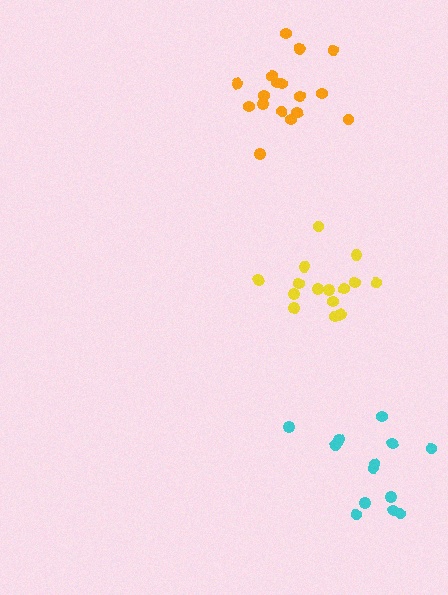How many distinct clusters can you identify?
There are 3 distinct clusters.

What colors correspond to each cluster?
The clusters are colored: yellow, orange, cyan.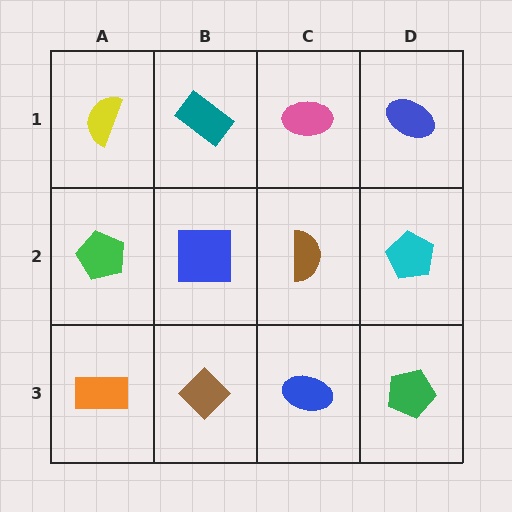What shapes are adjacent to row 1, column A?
A green pentagon (row 2, column A), a teal rectangle (row 1, column B).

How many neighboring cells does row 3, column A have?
2.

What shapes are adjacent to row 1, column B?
A blue square (row 2, column B), a yellow semicircle (row 1, column A), a pink ellipse (row 1, column C).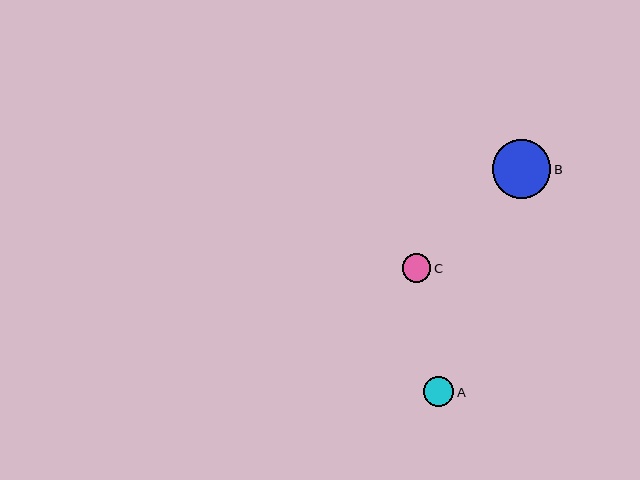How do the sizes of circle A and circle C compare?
Circle A and circle C are approximately the same size.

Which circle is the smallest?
Circle C is the smallest with a size of approximately 29 pixels.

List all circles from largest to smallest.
From largest to smallest: B, A, C.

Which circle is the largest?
Circle B is the largest with a size of approximately 59 pixels.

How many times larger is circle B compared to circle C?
Circle B is approximately 2.1 times the size of circle C.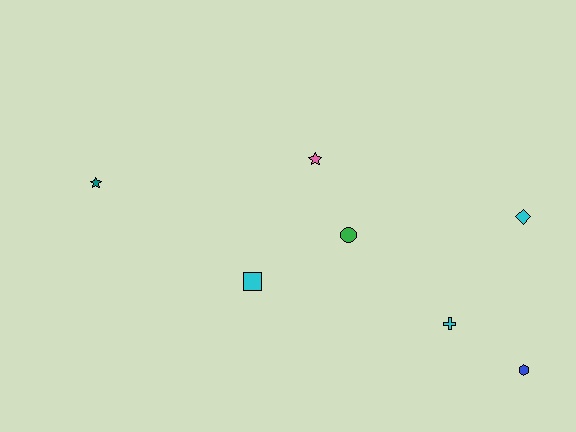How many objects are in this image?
There are 7 objects.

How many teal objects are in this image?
There is 1 teal object.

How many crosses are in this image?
There is 1 cross.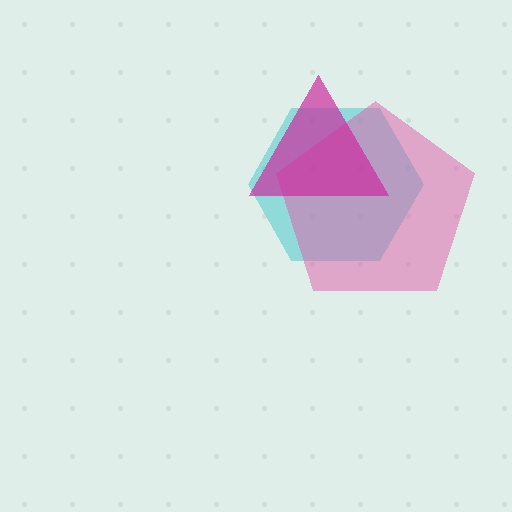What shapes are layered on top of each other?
The layered shapes are: a cyan hexagon, a pink pentagon, a magenta triangle.